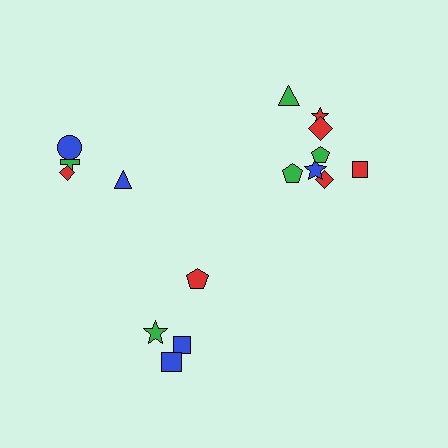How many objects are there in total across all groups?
There are 16 objects.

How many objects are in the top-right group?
There are 8 objects.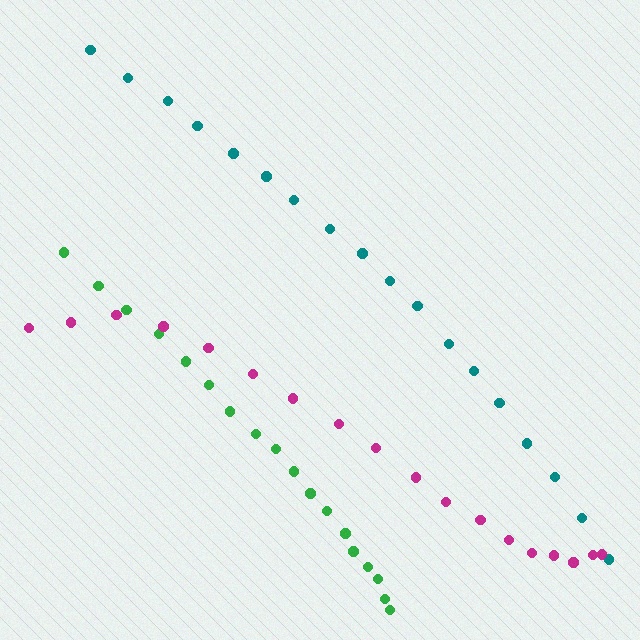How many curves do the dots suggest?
There are 3 distinct paths.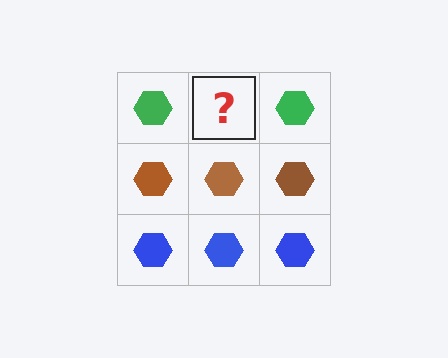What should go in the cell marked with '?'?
The missing cell should contain a green hexagon.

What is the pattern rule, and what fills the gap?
The rule is that each row has a consistent color. The gap should be filled with a green hexagon.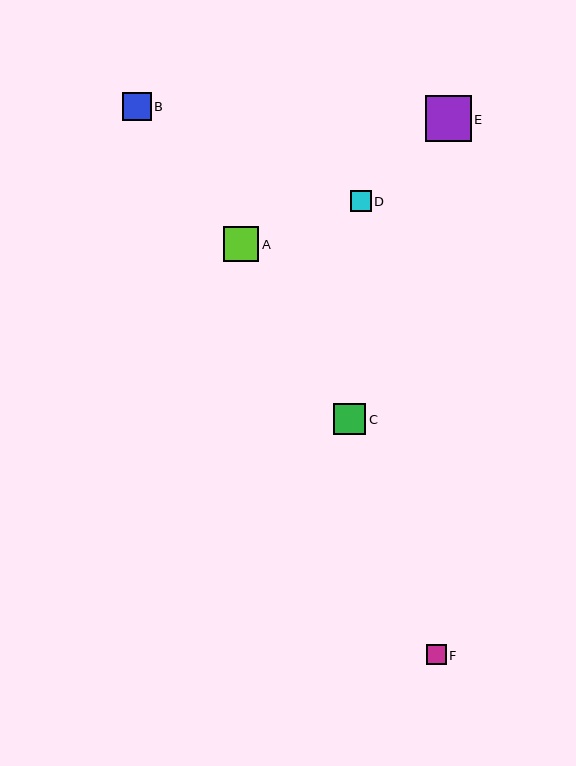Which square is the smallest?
Square F is the smallest with a size of approximately 20 pixels.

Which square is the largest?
Square E is the largest with a size of approximately 46 pixels.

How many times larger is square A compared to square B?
Square A is approximately 1.2 times the size of square B.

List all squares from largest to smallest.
From largest to smallest: E, A, C, B, D, F.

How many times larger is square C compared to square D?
Square C is approximately 1.5 times the size of square D.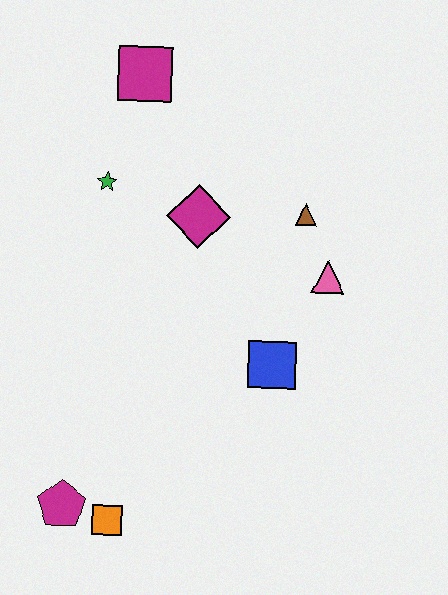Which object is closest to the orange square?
The magenta pentagon is closest to the orange square.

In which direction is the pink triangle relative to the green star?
The pink triangle is to the right of the green star.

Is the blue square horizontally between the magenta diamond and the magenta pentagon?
No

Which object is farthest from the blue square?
The magenta square is farthest from the blue square.